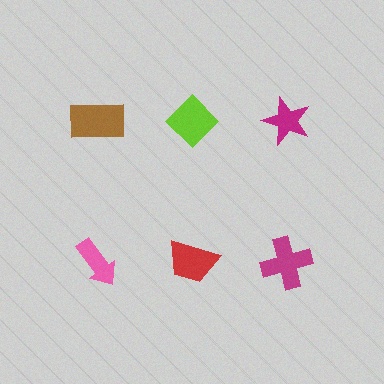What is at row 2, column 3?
A magenta cross.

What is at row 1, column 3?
A magenta star.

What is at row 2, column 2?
A red trapezoid.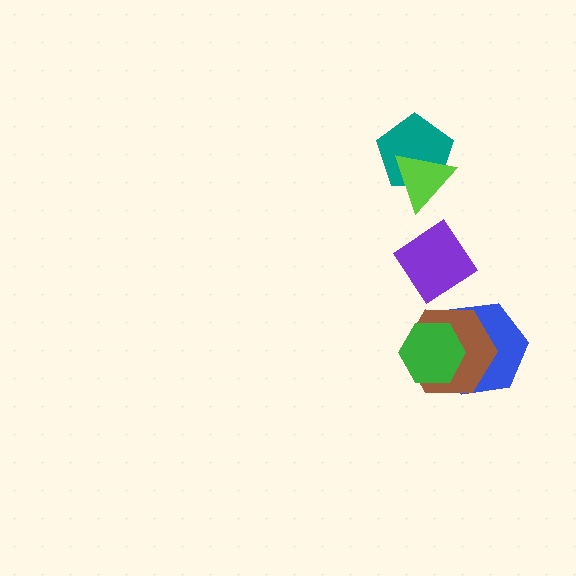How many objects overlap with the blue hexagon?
2 objects overlap with the blue hexagon.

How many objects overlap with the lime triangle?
1 object overlaps with the lime triangle.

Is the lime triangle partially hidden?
No, no other shape covers it.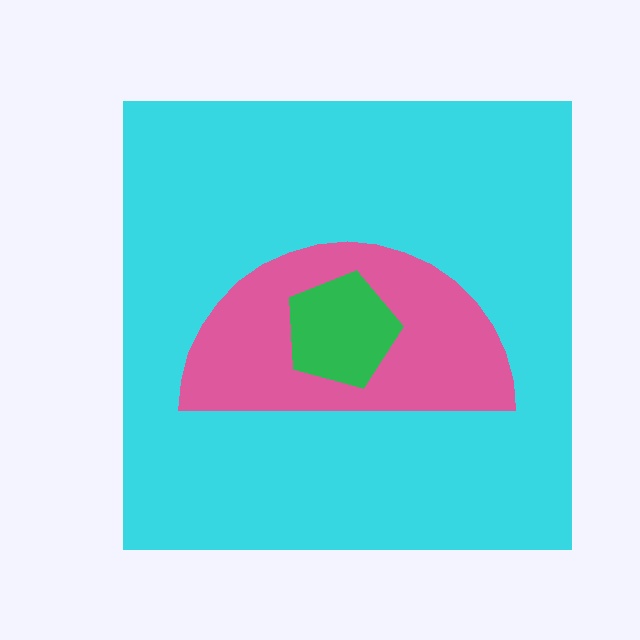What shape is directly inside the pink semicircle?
The green pentagon.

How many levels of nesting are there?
3.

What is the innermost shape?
The green pentagon.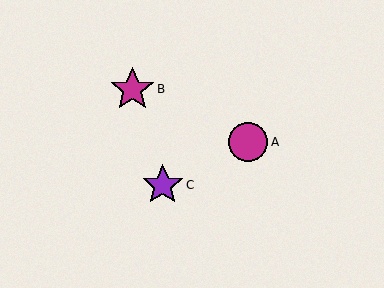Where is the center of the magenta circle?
The center of the magenta circle is at (248, 142).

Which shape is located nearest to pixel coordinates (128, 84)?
The magenta star (labeled B) at (132, 89) is nearest to that location.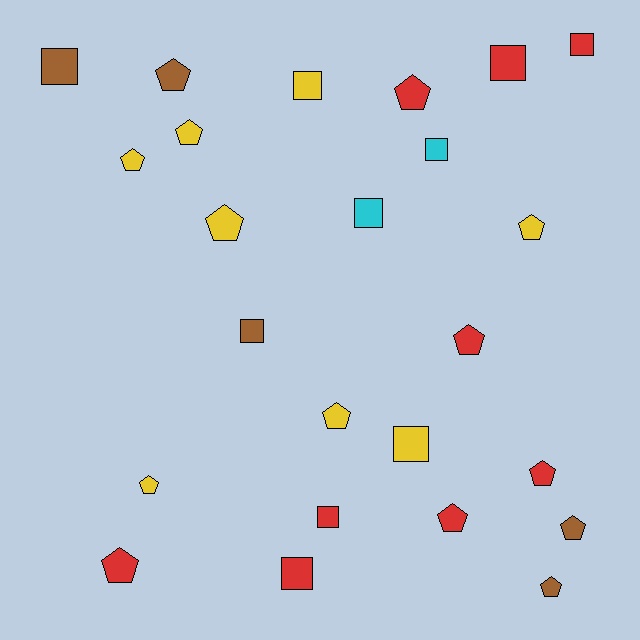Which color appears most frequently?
Red, with 9 objects.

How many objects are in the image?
There are 24 objects.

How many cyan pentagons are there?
There are no cyan pentagons.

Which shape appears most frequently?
Pentagon, with 14 objects.